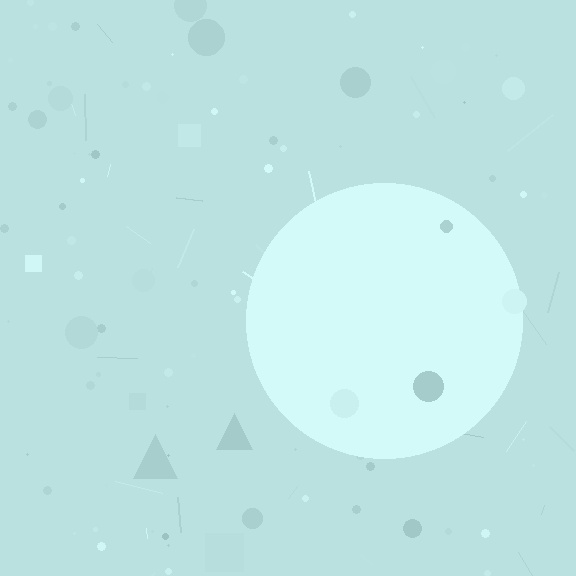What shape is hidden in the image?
A circle is hidden in the image.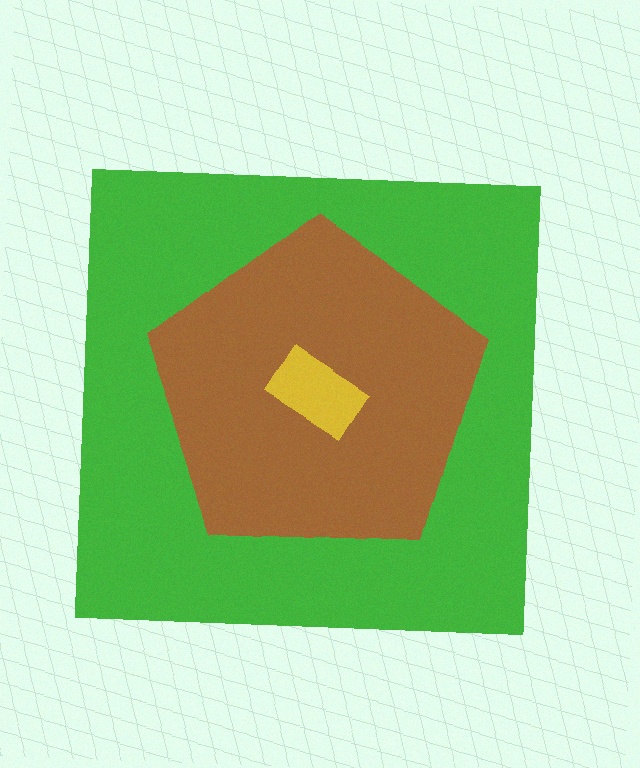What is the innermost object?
The yellow rectangle.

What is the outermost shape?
The green square.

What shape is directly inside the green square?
The brown pentagon.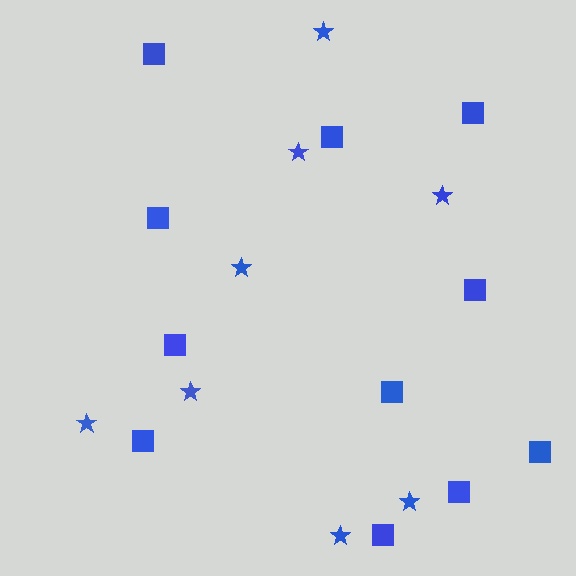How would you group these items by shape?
There are 2 groups: one group of squares (11) and one group of stars (8).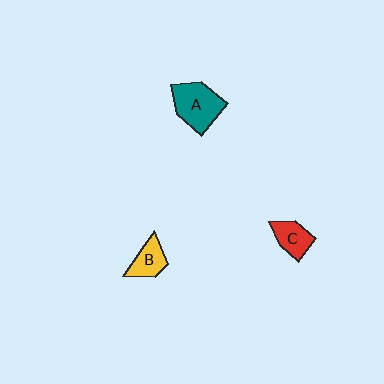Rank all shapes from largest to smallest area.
From largest to smallest: A (teal), B (yellow), C (red).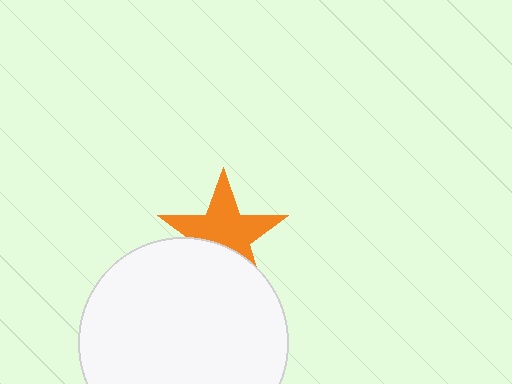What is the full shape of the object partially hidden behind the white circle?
The partially hidden object is an orange star.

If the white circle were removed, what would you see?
You would see the complete orange star.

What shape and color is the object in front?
The object in front is a white circle.